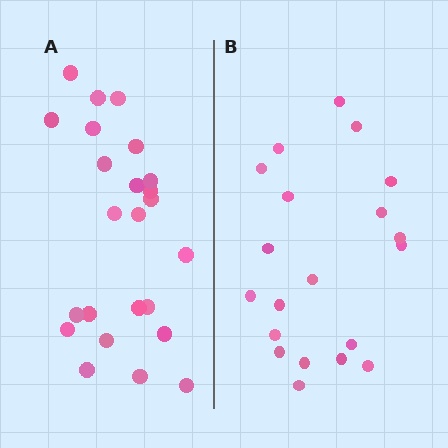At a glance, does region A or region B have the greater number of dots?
Region A (the left region) has more dots.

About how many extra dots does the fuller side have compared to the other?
Region A has about 4 more dots than region B.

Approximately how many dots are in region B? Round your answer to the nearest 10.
About 20 dots.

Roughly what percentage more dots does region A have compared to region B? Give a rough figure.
About 20% more.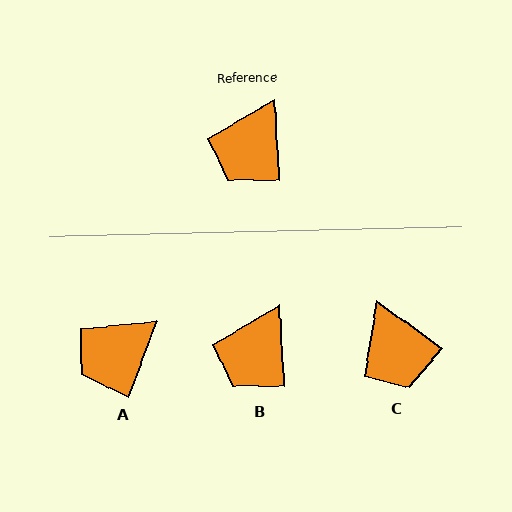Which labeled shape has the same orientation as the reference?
B.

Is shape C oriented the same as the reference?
No, it is off by about 51 degrees.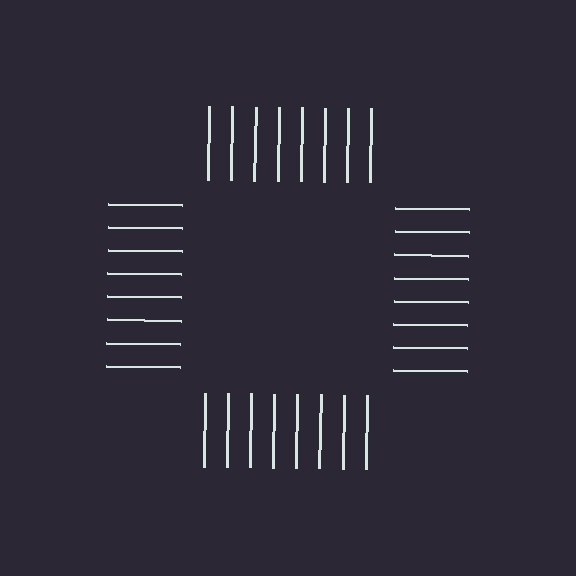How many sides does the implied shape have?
4 sides — the line-ends trace a square.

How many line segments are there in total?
32 — 8 along each of the 4 edges.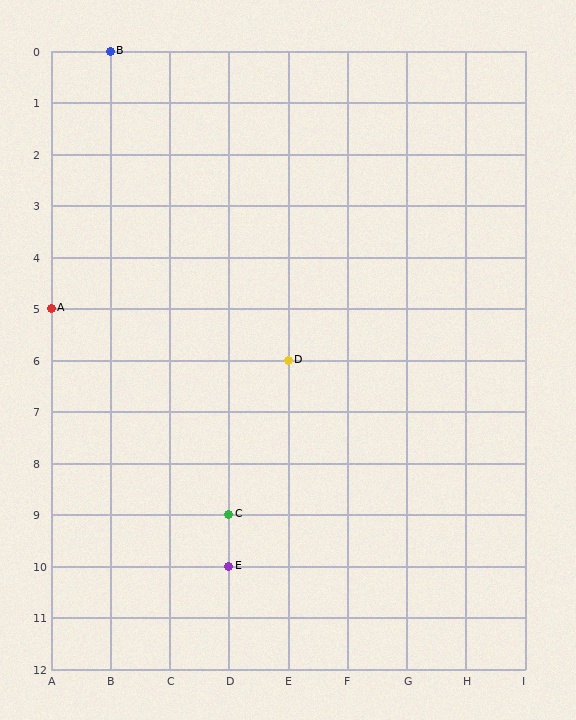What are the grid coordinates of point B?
Point B is at grid coordinates (B, 0).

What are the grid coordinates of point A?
Point A is at grid coordinates (A, 5).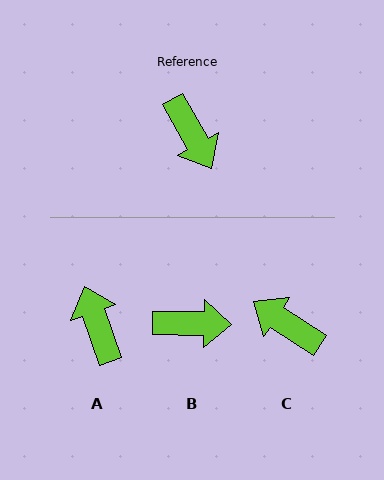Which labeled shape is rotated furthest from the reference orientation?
A, about 170 degrees away.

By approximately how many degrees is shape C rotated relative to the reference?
Approximately 153 degrees clockwise.